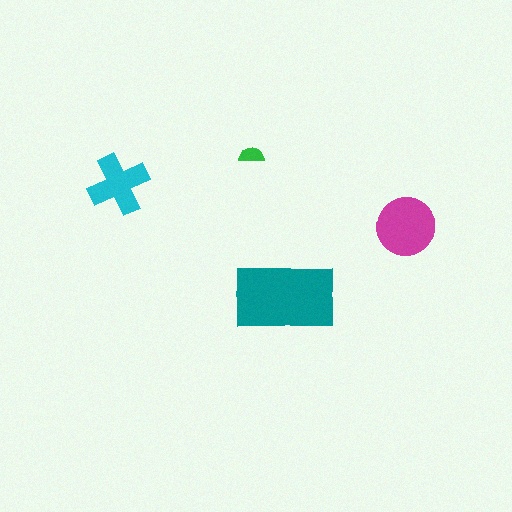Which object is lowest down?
The teal rectangle is bottommost.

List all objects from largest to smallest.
The teal rectangle, the magenta circle, the cyan cross, the green semicircle.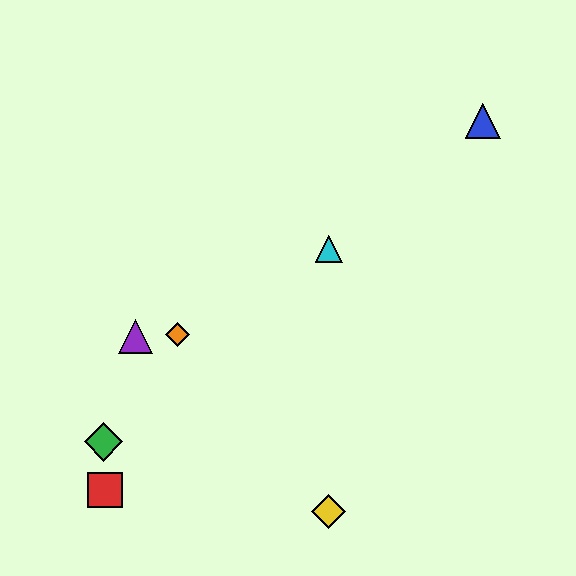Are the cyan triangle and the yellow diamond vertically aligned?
Yes, both are at x≈329.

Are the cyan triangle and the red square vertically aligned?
No, the cyan triangle is at x≈329 and the red square is at x≈105.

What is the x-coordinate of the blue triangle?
The blue triangle is at x≈483.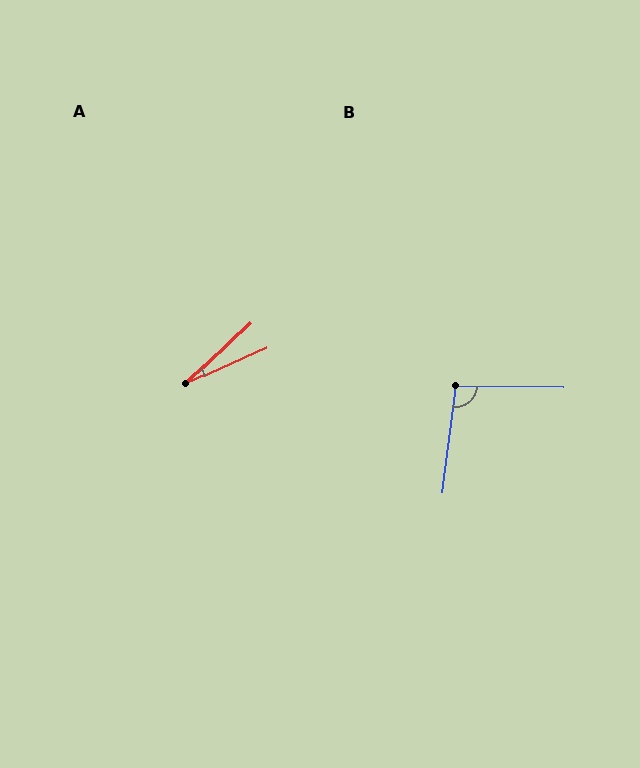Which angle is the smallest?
A, at approximately 19 degrees.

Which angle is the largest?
B, at approximately 96 degrees.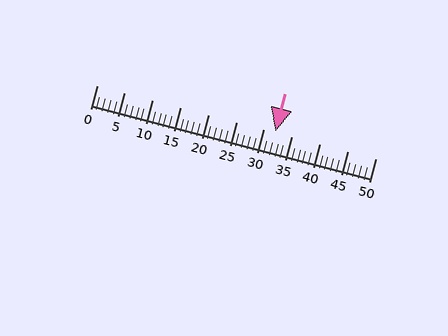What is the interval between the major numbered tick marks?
The major tick marks are spaced 5 units apart.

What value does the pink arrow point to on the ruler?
The pink arrow points to approximately 32.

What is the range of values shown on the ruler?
The ruler shows values from 0 to 50.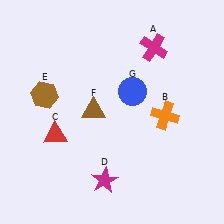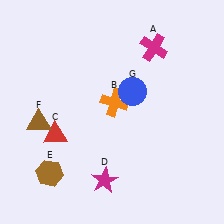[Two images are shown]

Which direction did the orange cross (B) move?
The orange cross (B) moved left.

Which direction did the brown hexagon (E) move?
The brown hexagon (E) moved down.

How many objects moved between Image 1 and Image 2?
3 objects moved between the two images.